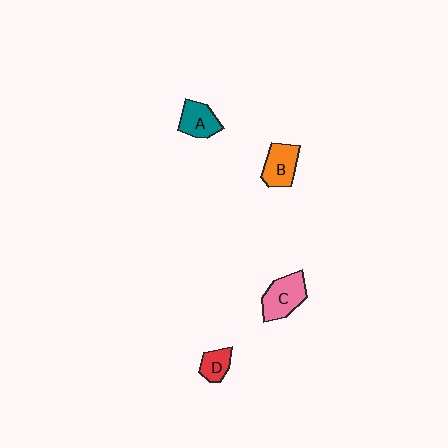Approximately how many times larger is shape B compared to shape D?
Approximately 1.5 times.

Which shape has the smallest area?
Shape D (red).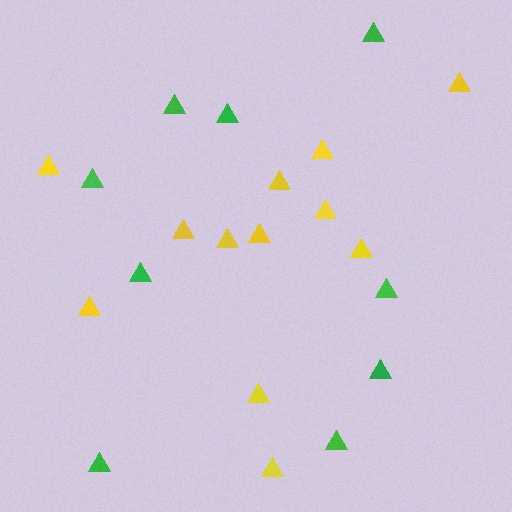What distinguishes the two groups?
There are 2 groups: one group of yellow triangles (12) and one group of green triangles (9).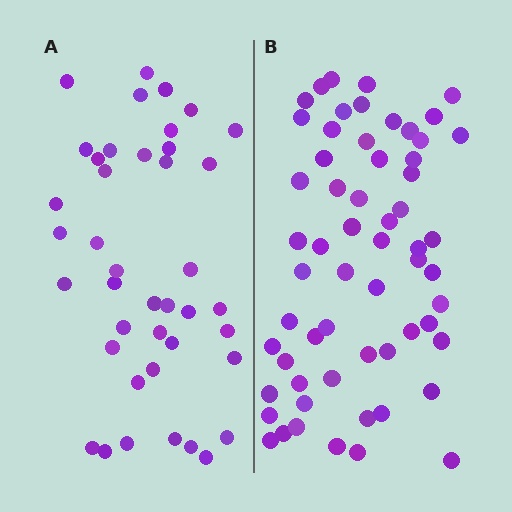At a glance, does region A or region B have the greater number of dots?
Region B (the right region) has more dots.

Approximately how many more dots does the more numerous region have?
Region B has approximately 20 more dots than region A.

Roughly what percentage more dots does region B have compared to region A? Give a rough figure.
About 45% more.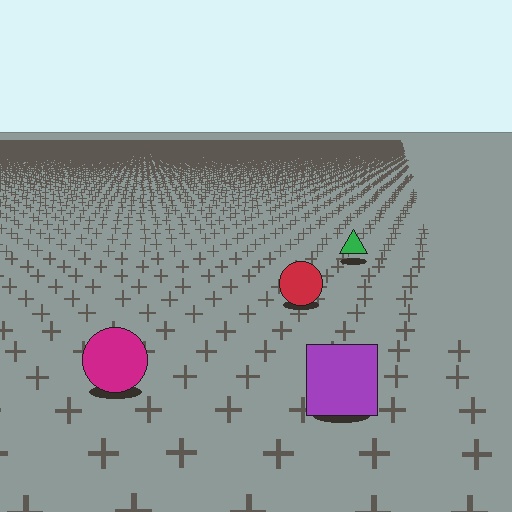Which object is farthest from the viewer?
The green triangle is farthest from the viewer. It appears smaller and the ground texture around it is denser.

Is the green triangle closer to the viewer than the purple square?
No. The purple square is closer — you can tell from the texture gradient: the ground texture is coarser near it.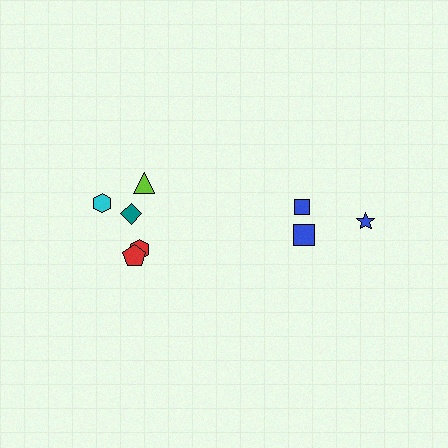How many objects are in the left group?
There are 5 objects.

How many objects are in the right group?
There are 3 objects.